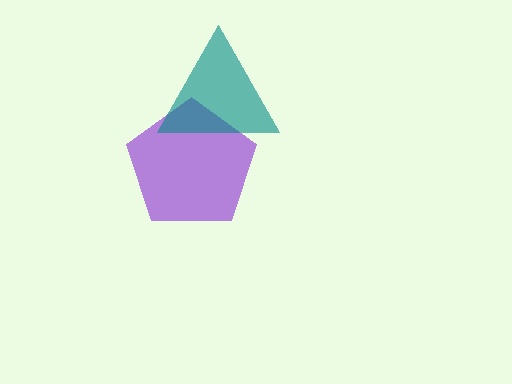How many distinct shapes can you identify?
There are 2 distinct shapes: a purple pentagon, a teal triangle.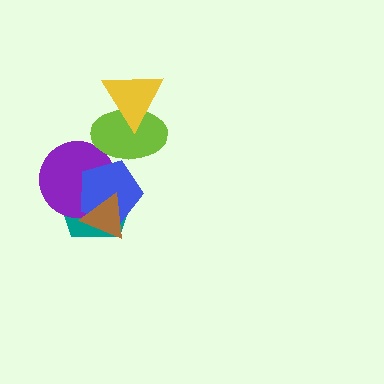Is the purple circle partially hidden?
Yes, it is partially covered by another shape.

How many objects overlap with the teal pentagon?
3 objects overlap with the teal pentagon.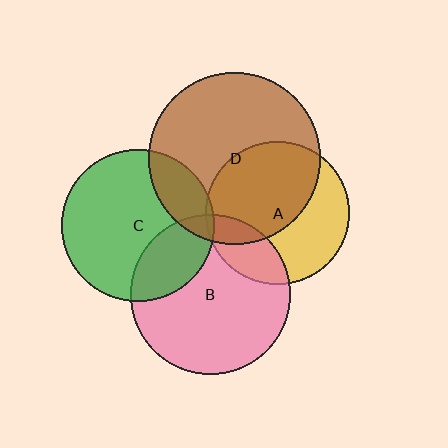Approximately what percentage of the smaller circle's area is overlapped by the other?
Approximately 10%.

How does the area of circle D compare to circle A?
Approximately 1.4 times.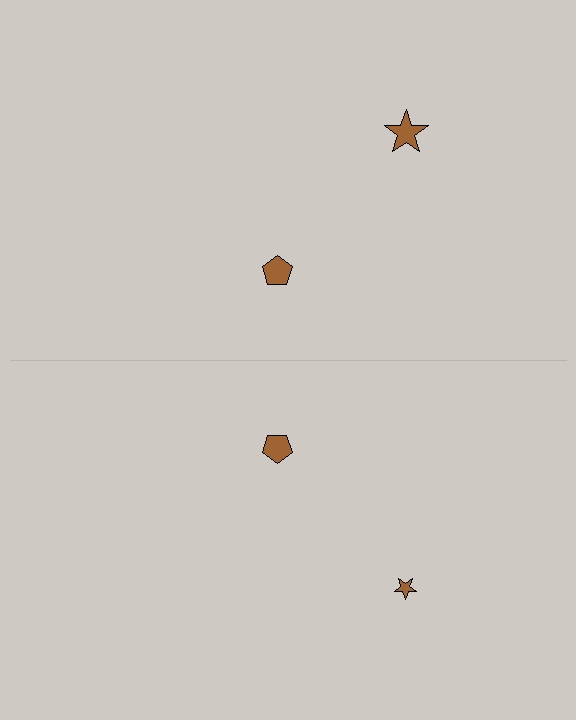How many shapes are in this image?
There are 4 shapes in this image.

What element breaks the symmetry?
The brown star on the bottom side has a different size than its mirror counterpart.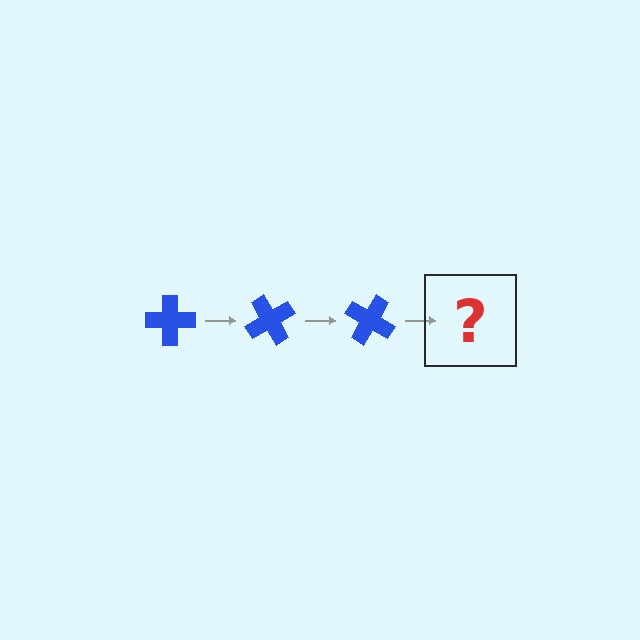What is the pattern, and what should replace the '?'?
The pattern is that the cross rotates 60 degrees each step. The '?' should be a blue cross rotated 180 degrees.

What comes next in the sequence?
The next element should be a blue cross rotated 180 degrees.